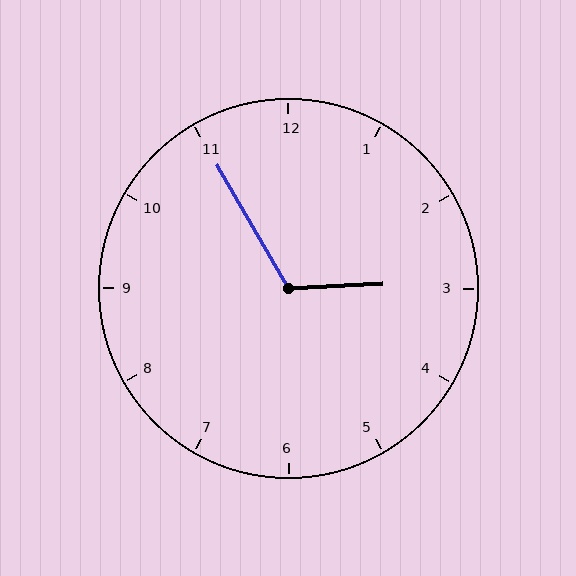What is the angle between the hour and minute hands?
Approximately 118 degrees.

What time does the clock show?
2:55.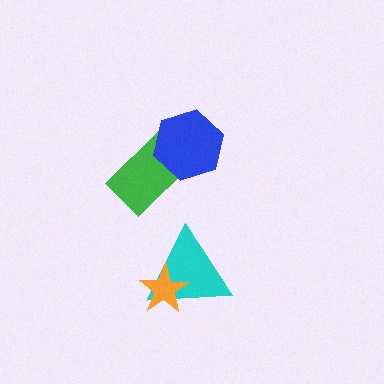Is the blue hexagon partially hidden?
No, no other shape covers it.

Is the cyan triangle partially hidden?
Yes, it is partially covered by another shape.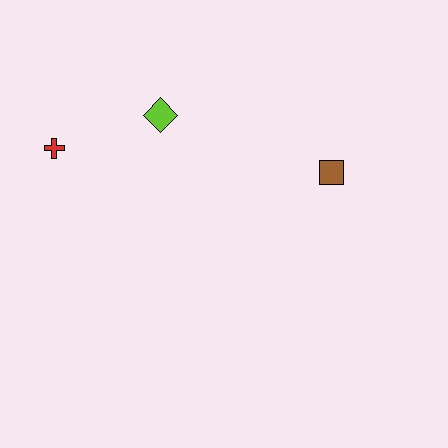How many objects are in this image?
There are 3 objects.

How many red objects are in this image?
There is 1 red object.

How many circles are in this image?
There are no circles.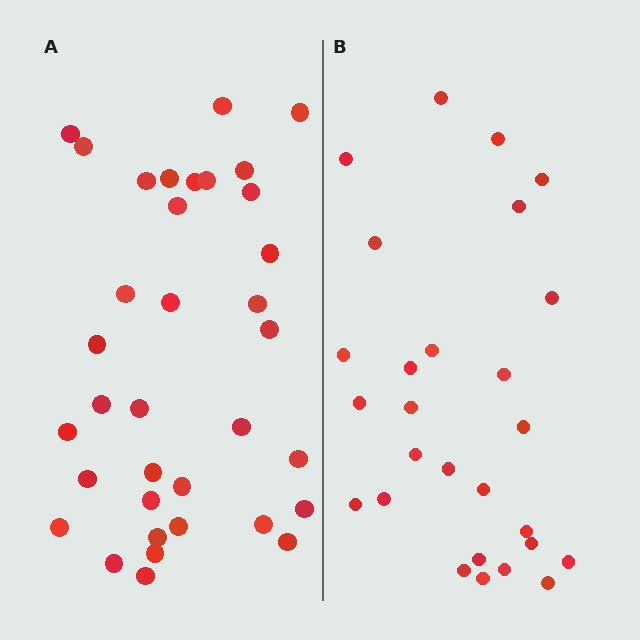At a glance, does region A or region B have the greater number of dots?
Region A (the left region) has more dots.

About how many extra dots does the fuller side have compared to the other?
Region A has roughly 8 or so more dots than region B.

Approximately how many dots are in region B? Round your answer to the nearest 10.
About 30 dots. (The exact count is 27, which rounds to 30.)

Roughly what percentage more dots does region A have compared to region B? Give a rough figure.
About 30% more.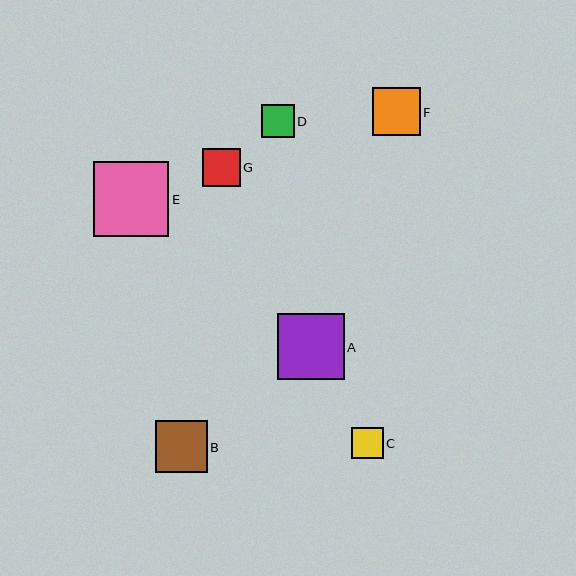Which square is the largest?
Square E is the largest with a size of approximately 75 pixels.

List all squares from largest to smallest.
From largest to smallest: E, A, B, F, G, D, C.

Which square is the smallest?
Square C is the smallest with a size of approximately 31 pixels.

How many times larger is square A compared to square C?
Square A is approximately 2.1 times the size of square C.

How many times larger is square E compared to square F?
Square E is approximately 1.6 times the size of square F.